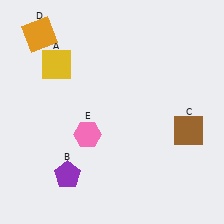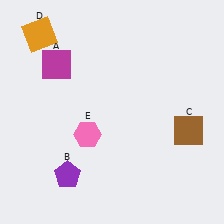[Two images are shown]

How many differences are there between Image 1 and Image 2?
There is 1 difference between the two images.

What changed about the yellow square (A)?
In Image 1, A is yellow. In Image 2, it changed to magenta.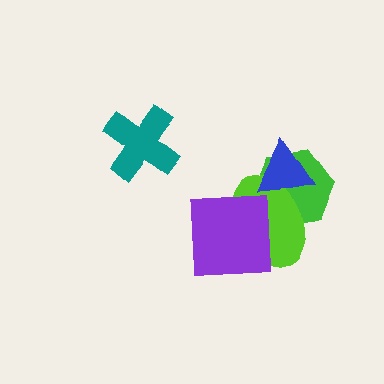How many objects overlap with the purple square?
1 object overlaps with the purple square.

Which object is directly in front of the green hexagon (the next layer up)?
The lime ellipse is directly in front of the green hexagon.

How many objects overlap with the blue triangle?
2 objects overlap with the blue triangle.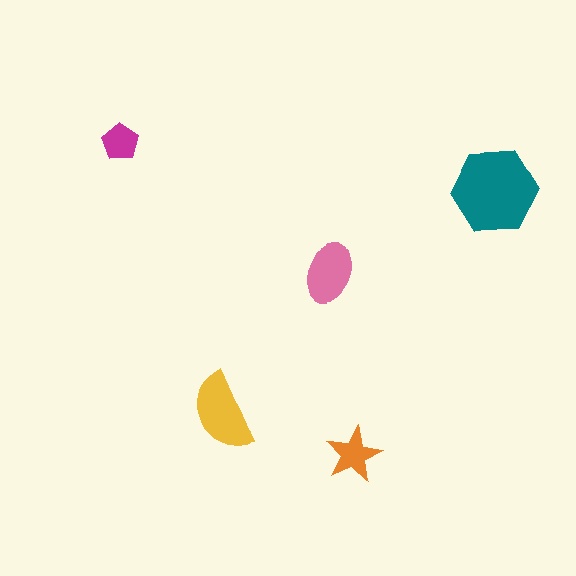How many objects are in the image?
There are 5 objects in the image.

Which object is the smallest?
The magenta pentagon.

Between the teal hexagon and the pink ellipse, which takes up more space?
The teal hexagon.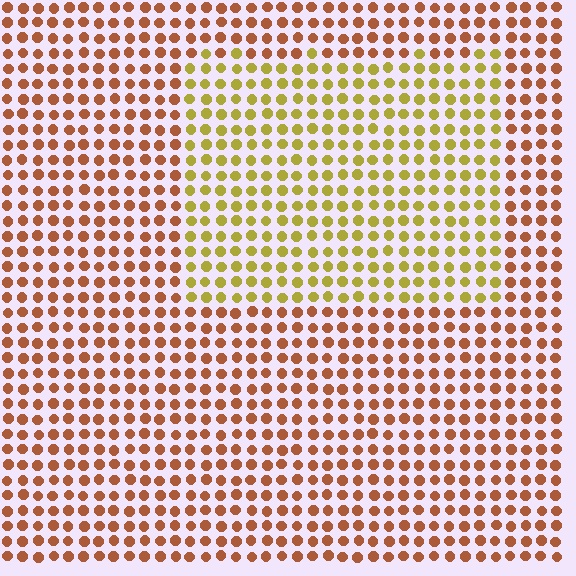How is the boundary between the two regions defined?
The boundary is defined purely by a slight shift in hue (about 42 degrees). Spacing, size, and orientation are identical on both sides.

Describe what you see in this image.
The image is filled with small brown elements in a uniform arrangement. A rectangle-shaped region is visible where the elements are tinted to a slightly different hue, forming a subtle color boundary.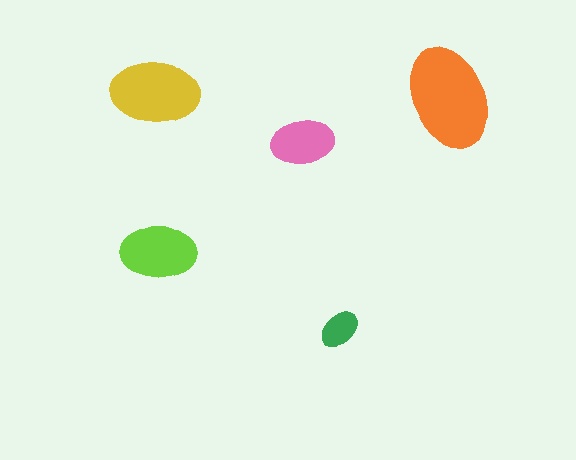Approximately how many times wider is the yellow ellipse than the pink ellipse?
About 1.5 times wider.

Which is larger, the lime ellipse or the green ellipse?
The lime one.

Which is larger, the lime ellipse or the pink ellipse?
The lime one.